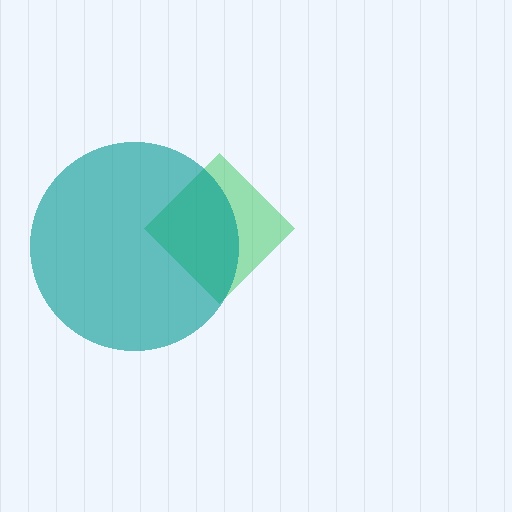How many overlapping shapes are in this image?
There are 2 overlapping shapes in the image.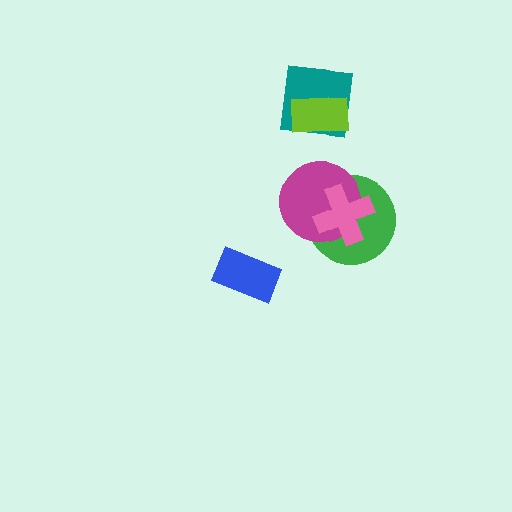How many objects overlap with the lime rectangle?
1 object overlaps with the lime rectangle.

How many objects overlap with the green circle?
2 objects overlap with the green circle.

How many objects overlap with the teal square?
1 object overlaps with the teal square.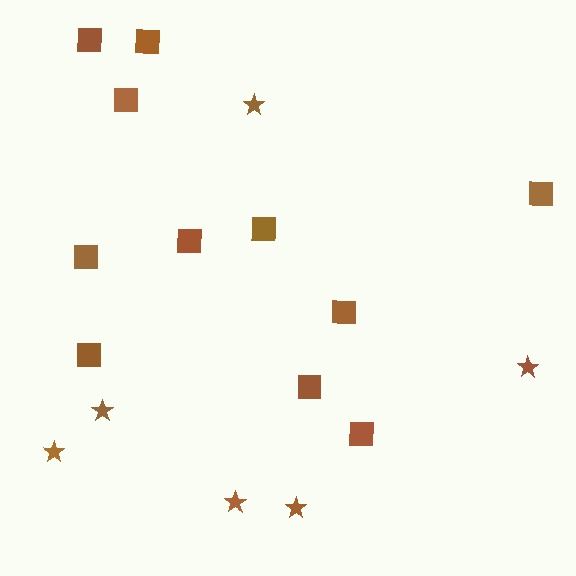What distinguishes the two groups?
There are 2 groups: one group of squares (11) and one group of stars (6).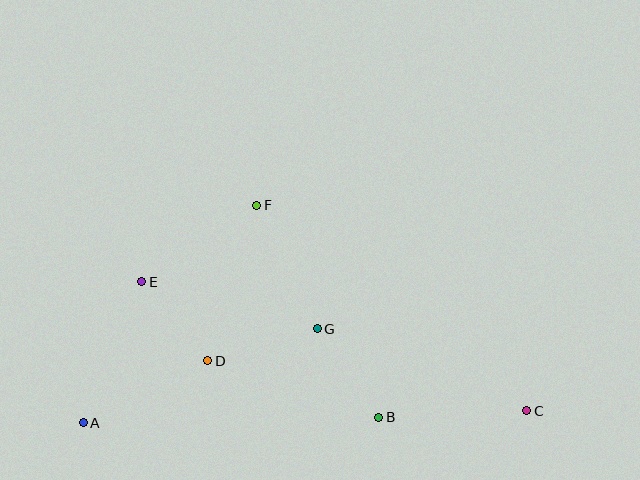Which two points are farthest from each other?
Points A and C are farthest from each other.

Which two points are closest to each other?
Points D and E are closest to each other.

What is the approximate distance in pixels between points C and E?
The distance between C and E is approximately 406 pixels.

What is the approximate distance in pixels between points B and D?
The distance between B and D is approximately 180 pixels.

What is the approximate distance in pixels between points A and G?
The distance between A and G is approximately 252 pixels.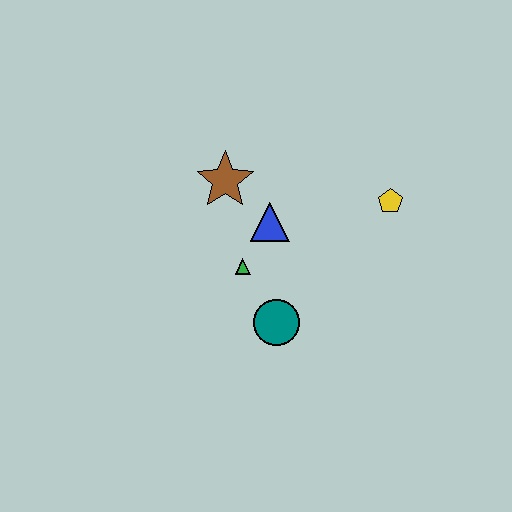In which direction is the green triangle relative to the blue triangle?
The green triangle is below the blue triangle.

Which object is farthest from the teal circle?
The yellow pentagon is farthest from the teal circle.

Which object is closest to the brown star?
The blue triangle is closest to the brown star.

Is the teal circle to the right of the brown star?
Yes